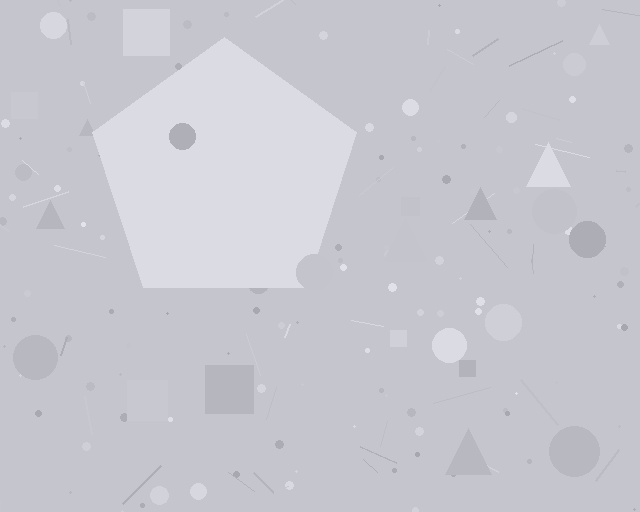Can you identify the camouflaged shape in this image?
The camouflaged shape is a pentagon.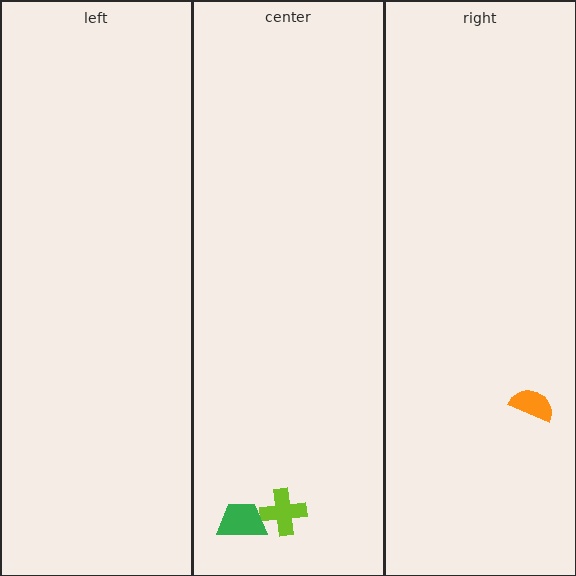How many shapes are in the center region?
2.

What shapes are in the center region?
The lime cross, the green trapezoid.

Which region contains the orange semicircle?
The right region.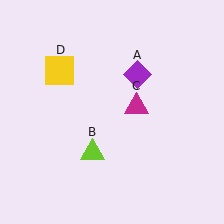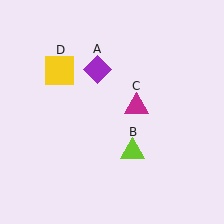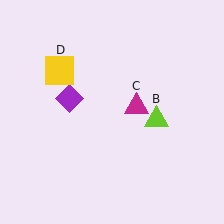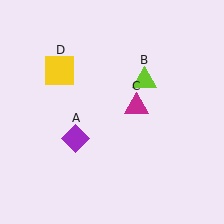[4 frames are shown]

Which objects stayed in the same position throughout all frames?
Magenta triangle (object C) and yellow square (object D) remained stationary.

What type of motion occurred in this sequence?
The purple diamond (object A), lime triangle (object B) rotated counterclockwise around the center of the scene.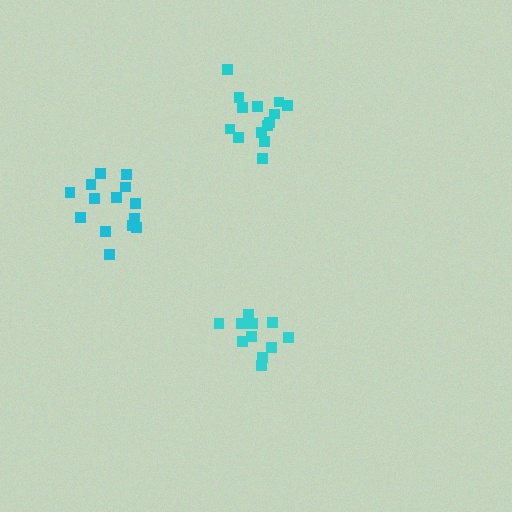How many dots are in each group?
Group 1: 14 dots, Group 2: 14 dots, Group 3: 11 dots (39 total).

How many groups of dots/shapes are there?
There are 3 groups.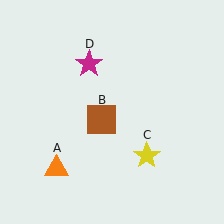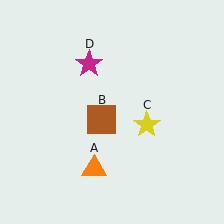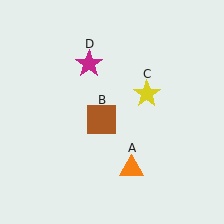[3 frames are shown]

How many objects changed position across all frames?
2 objects changed position: orange triangle (object A), yellow star (object C).